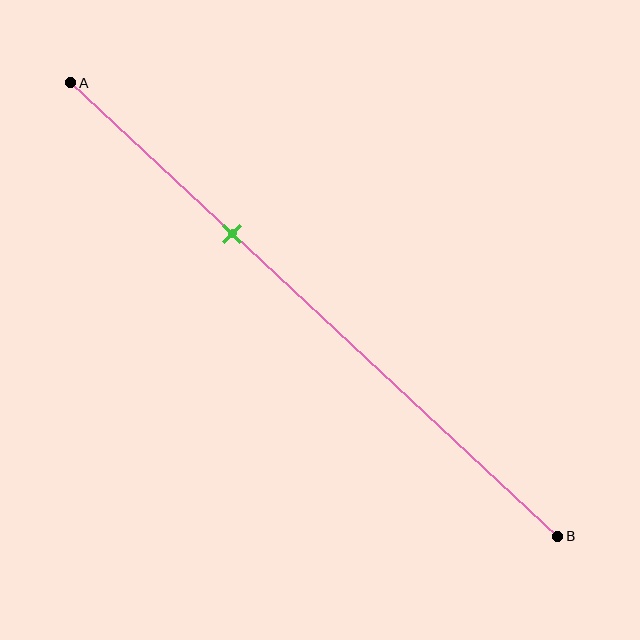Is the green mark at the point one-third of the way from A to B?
Yes, the mark is approximately at the one-third point.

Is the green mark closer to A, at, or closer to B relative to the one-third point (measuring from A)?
The green mark is approximately at the one-third point of segment AB.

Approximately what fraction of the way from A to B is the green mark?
The green mark is approximately 35% of the way from A to B.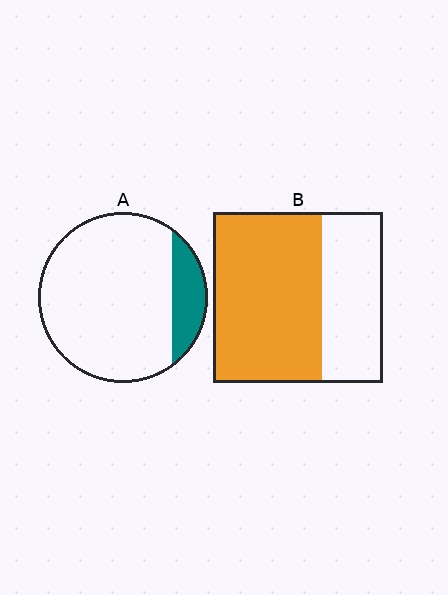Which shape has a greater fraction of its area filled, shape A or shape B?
Shape B.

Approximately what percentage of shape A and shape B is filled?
A is approximately 15% and B is approximately 65%.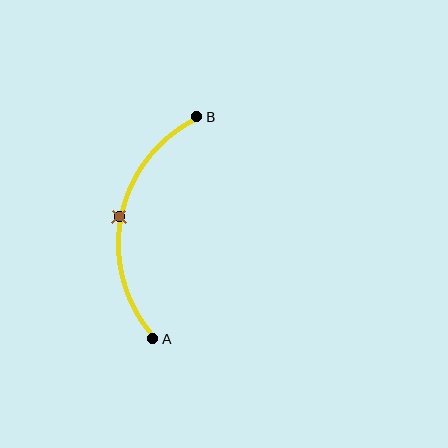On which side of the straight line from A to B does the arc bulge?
The arc bulges to the left of the straight line connecting A and B.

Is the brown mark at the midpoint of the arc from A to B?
Yes. The brown mark lies on the arc at equal arc-length from both A and B — it is the arc midpoint.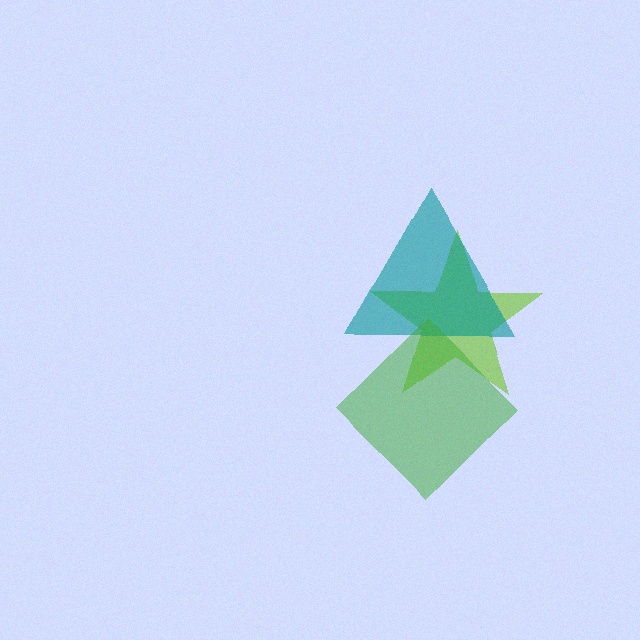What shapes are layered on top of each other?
The layered shapes are: a lime star, a teal triangle, a green diamond.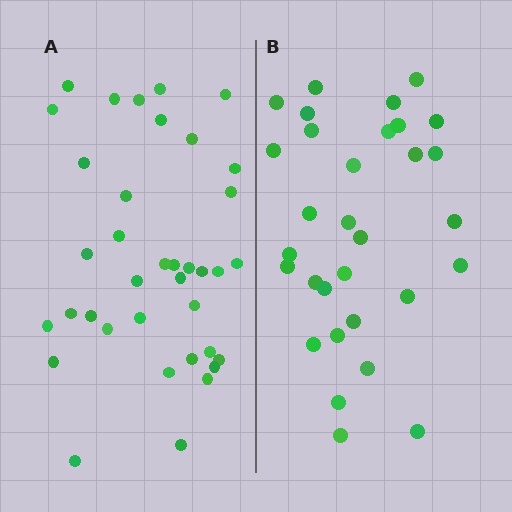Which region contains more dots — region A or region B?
Region A (the left region) has more dots.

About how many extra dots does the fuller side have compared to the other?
Region A has about 6 more dots than region B.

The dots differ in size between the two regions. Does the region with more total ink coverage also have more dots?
No. Region B has more total ink coverage because its dots are larger, but region A actually contains more individual dots. Total area can be misleading — the number of items is what matters here.